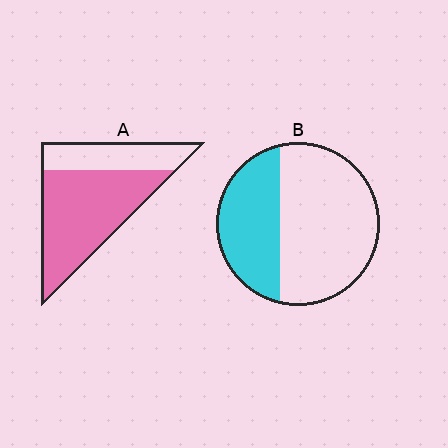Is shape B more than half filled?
No.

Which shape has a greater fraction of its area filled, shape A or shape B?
Shape A.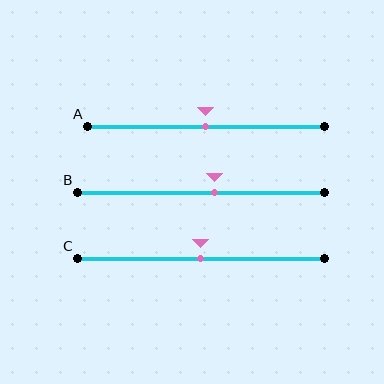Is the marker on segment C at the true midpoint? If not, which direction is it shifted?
Yes, the marker on segment C is at the true midpoint.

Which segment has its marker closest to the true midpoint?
Segment A has its marker closest to the true midpoint.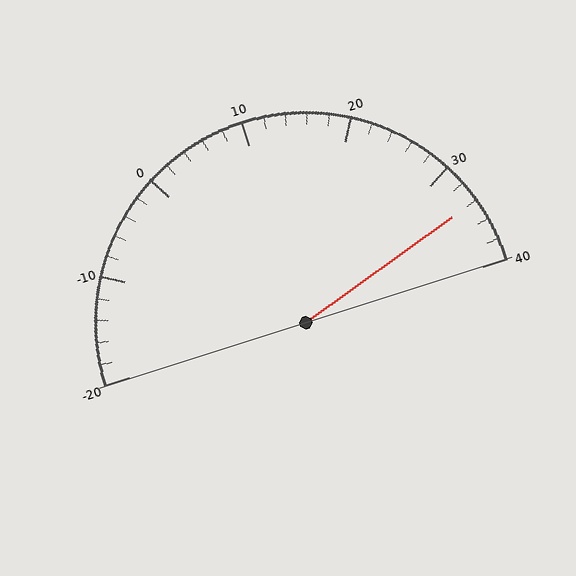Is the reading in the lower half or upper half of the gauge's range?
The reading is in the upper half of the range (-20 to 40).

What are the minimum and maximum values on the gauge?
The gauge ranges from -20 to 40.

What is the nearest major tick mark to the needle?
The nearest major tick mark is 30.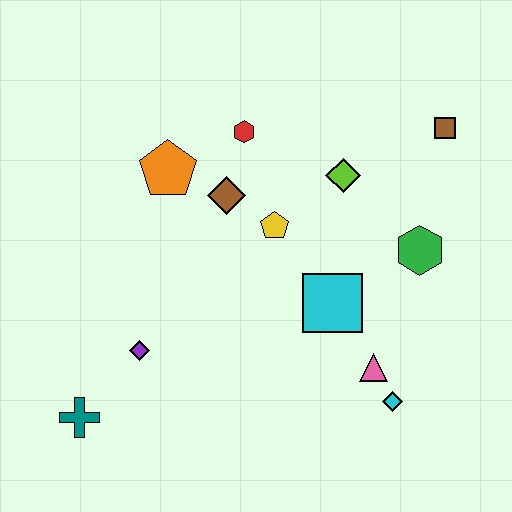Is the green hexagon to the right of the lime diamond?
Yes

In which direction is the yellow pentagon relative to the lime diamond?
The yellow pentagon is to the left of the lime diamond.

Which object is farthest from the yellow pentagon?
The teal cross is farthest from the yellow pentagon.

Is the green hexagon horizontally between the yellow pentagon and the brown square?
Yes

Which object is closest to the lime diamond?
The yellow pentagon is closest to the lime diamond.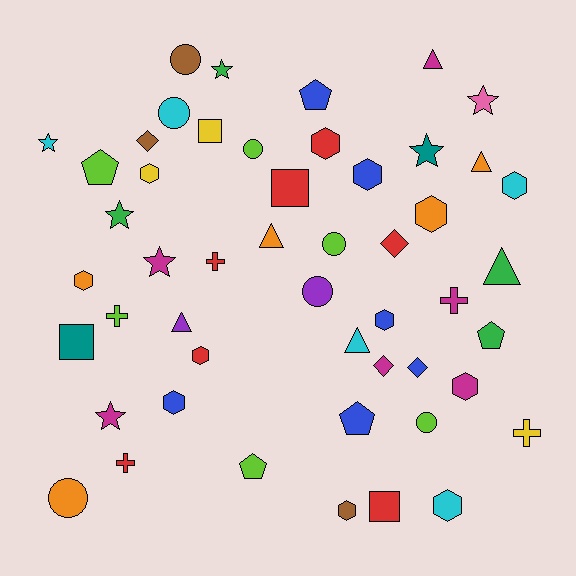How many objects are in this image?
There are 50 objects.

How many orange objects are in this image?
There are 5 orange objects.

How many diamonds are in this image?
There are 4 diamonds.